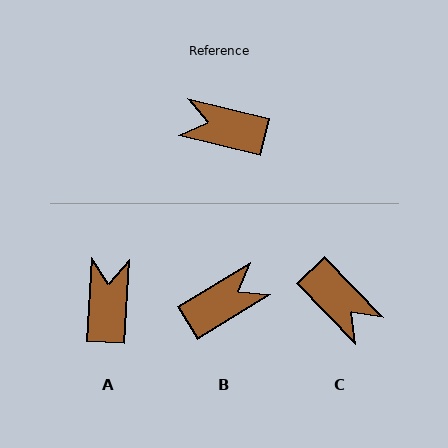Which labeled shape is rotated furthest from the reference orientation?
C, about 148 degrees away.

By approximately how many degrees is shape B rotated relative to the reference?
Approximately 135 degrees clockwise.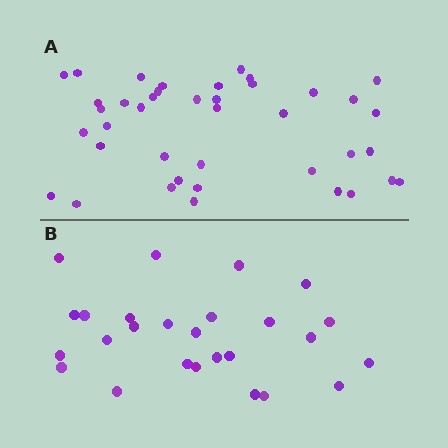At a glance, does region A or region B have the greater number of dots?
Region A (the top region) has more dots.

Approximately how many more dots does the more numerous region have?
Region A has approximately 15 more dots than region B.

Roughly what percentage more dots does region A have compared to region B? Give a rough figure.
About 55% more.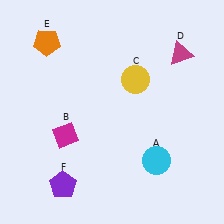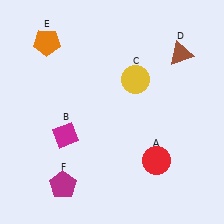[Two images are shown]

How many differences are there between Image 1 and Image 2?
There are 3 differences between the two images.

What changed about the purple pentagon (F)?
In Image 1, F is purple. In Image 2, it changed to magenta.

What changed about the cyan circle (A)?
In Image 1, A is cyan. In Image 2, it changed to red.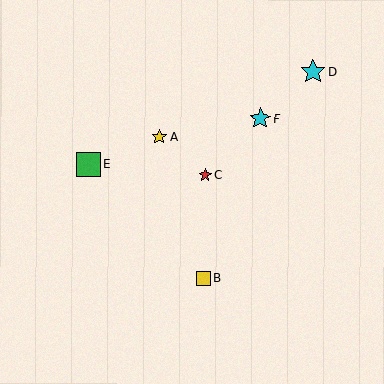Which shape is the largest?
The cyan star (labeled D) is the largest.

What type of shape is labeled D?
Shape D is a cyan star.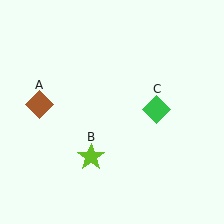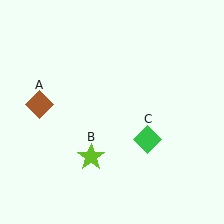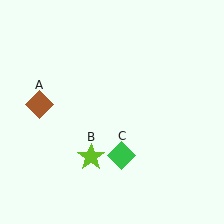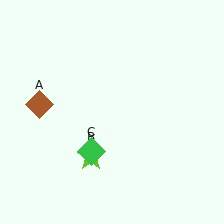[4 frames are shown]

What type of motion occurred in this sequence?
The green diamond (object C) rotated clockwise around the center of the scene.